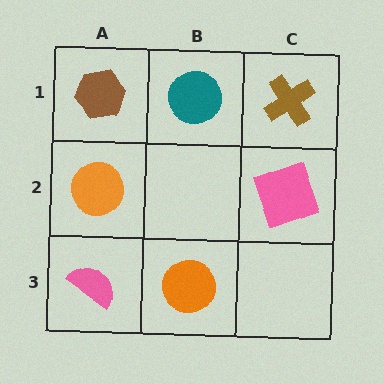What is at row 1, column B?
A teal circle.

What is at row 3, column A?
A pink semicircle.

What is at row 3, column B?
An orange circle.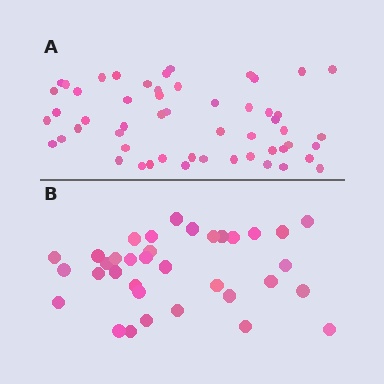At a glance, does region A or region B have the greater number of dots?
Region A (the top region) has more dots.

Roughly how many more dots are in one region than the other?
Region A has approximately 20 more dots than region B.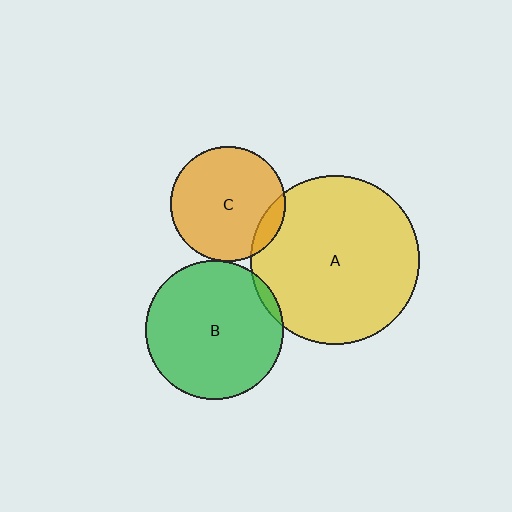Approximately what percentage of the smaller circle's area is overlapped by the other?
Approximately 5%.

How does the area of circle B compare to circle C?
Approximately 1.5 times.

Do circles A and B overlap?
Yes.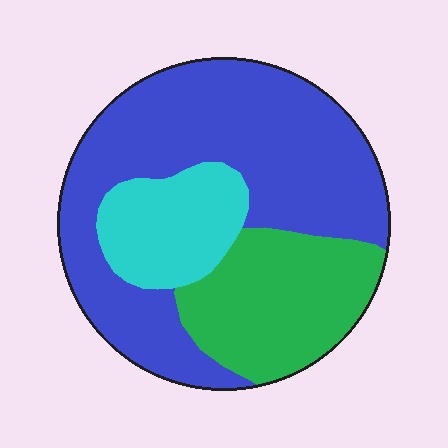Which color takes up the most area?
Blue, at roughly 60%.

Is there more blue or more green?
Blue.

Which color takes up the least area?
Cyan, at roughly 15%.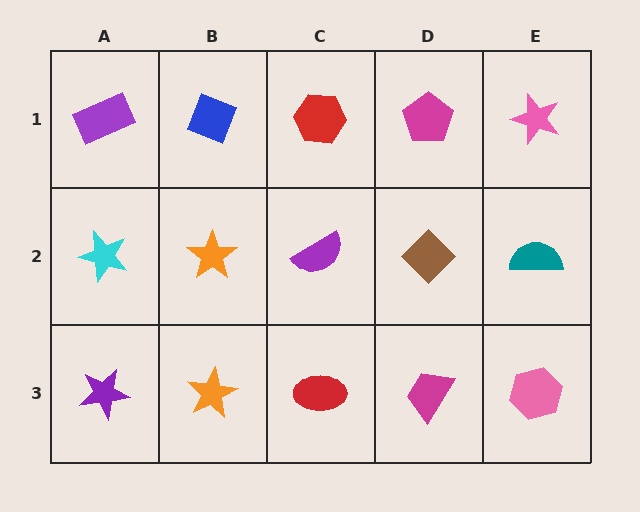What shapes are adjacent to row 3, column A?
A cyan star (row 2, column A), an orange star (row 3, column B).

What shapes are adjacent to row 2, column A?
A purple rectangle (row 1, column A), a purple star (row 3, column A), an orange star (row 2, column B).